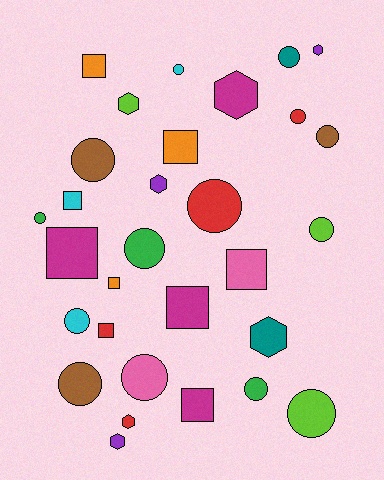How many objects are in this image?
There are 30 objects.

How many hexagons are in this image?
There are 7 hexagons.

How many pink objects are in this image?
There are 2 pink objects.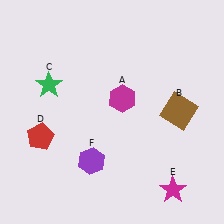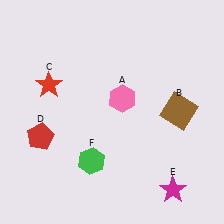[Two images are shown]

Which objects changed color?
A changed from magenta to pink. C changed from green to red. F changed from purple to green.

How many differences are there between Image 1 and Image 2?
There are 3 differences between the two images.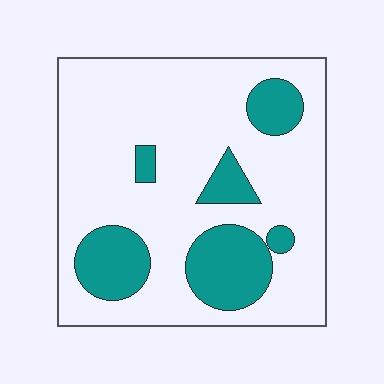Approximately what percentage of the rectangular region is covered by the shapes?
Approximately 25%.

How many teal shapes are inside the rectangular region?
6.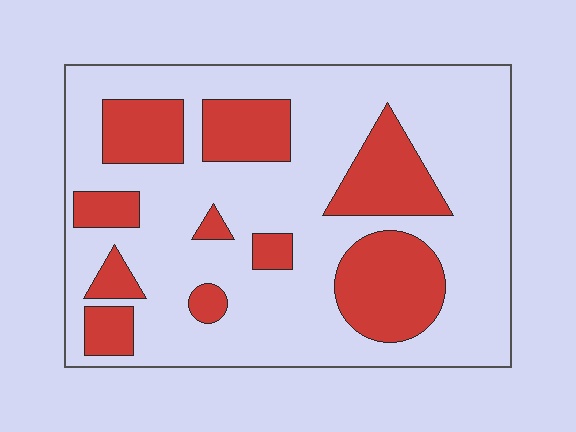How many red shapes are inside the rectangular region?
10.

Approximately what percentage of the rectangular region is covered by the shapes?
Approximately 30%.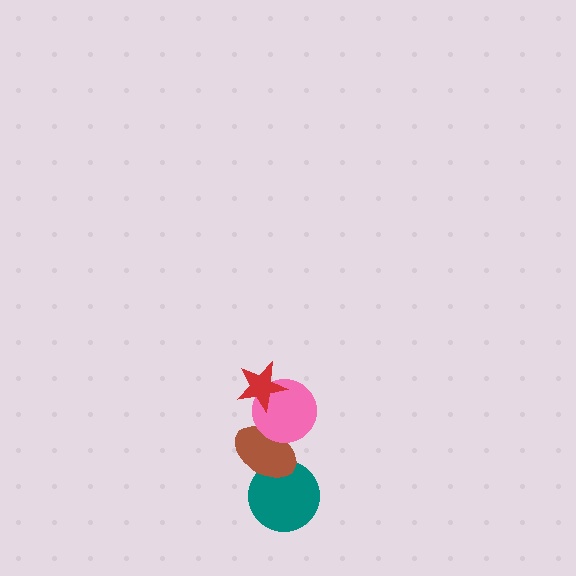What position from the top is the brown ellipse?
The brown ellipse is 3rd from the top.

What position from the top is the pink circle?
The pink circle is 2nd from the top.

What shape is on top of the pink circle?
The red star is on top of the pink circle.